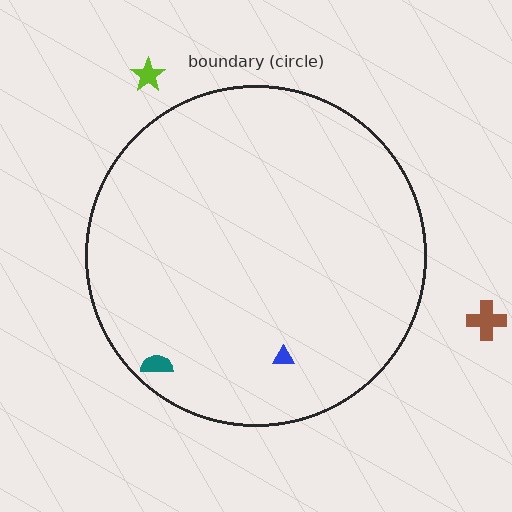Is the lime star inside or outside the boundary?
Outside.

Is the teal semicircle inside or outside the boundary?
Inside.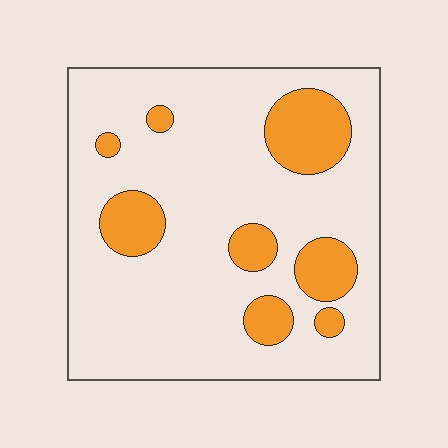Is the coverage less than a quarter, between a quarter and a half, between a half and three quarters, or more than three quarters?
Less than a quarter.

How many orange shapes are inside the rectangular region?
8.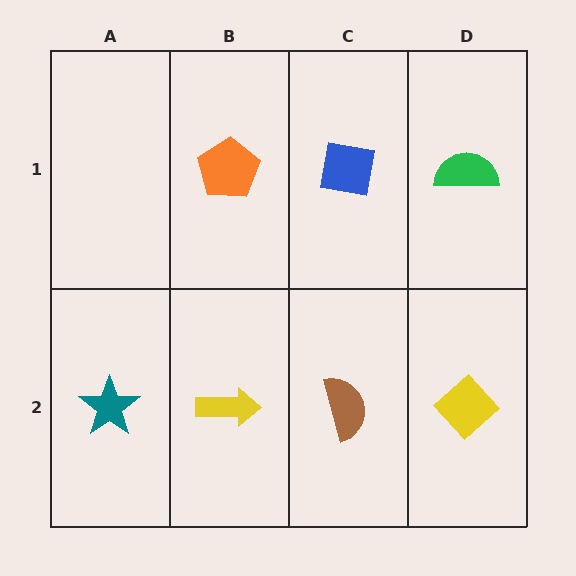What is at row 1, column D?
A green semicircle.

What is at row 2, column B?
A yellow arrow.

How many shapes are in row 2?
4 shapes.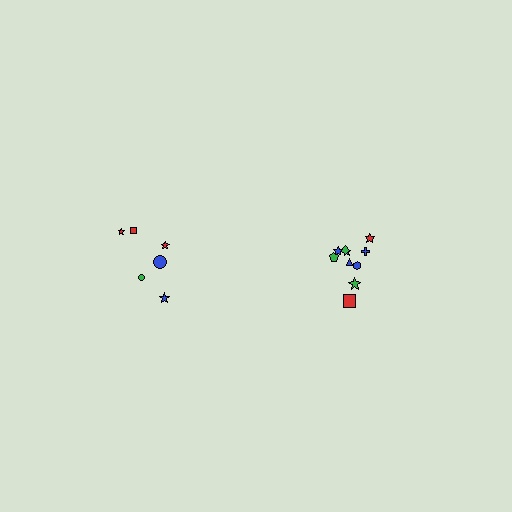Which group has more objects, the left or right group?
The right group.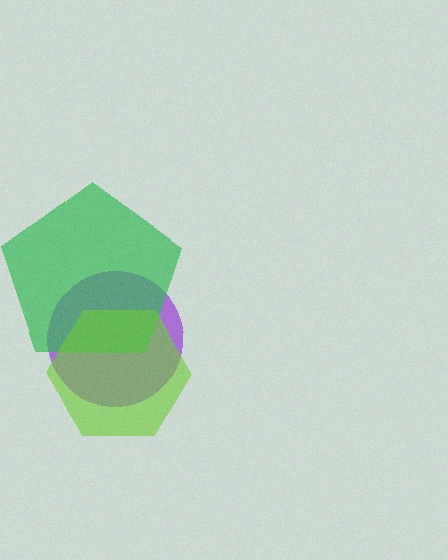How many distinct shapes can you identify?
There are 3 distinct shapes: a purple circle, a green pentagon, a lime hexagon.